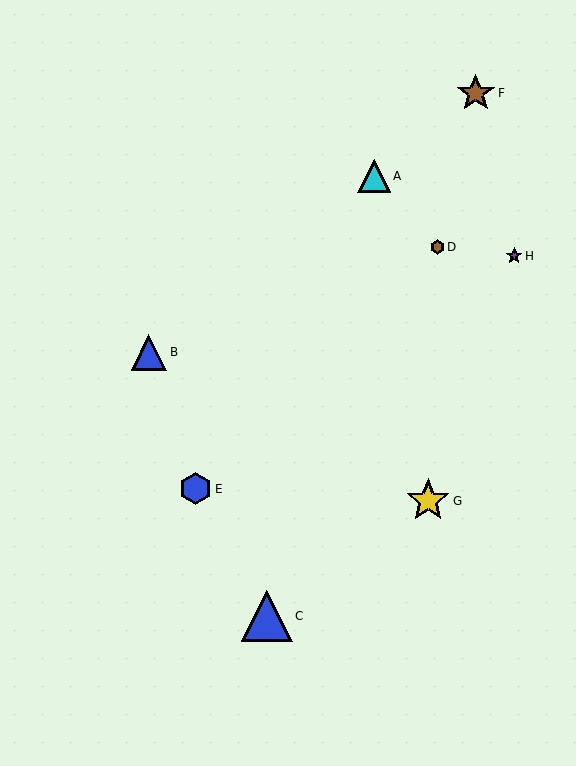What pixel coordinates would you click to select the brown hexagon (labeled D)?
Click at (437, 247) to select the brown hexagon D.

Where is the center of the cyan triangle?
The center of the cyan triangle is at (374, 176).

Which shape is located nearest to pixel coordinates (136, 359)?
The blue triangle (labeled B) at (149, 352) is nearest to that location.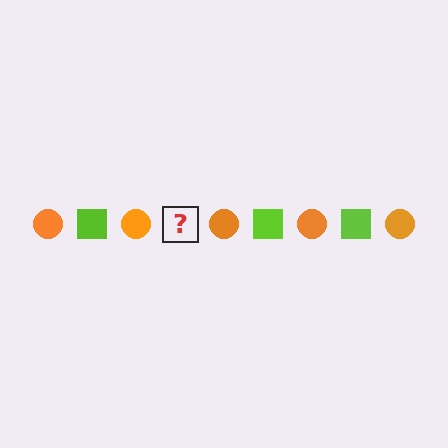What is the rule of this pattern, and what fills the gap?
The rule is that the pattern alternates between orange circle and lime square. The gap should be filled with a lime square.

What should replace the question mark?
The question mark should be replaced with a lime square.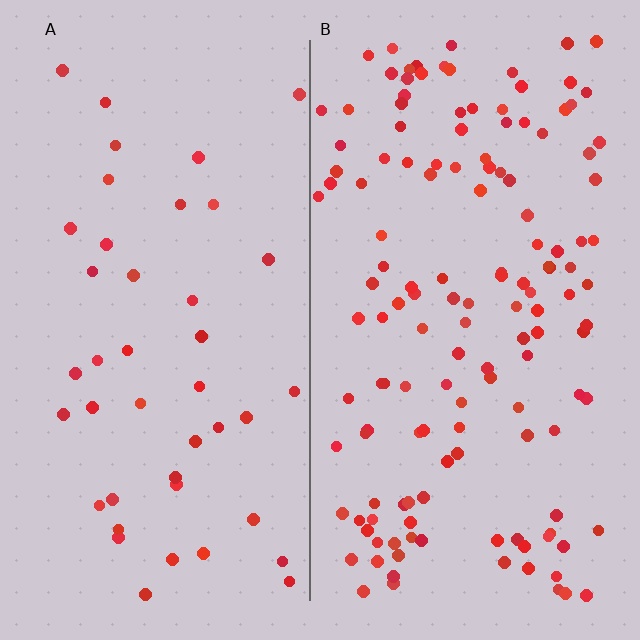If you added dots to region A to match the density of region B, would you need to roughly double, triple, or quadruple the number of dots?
Approximately triple.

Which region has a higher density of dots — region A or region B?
B (the right).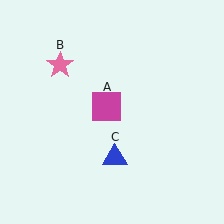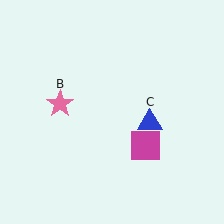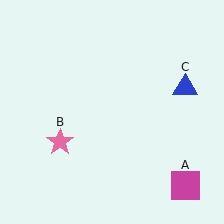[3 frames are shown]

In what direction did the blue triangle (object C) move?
The blue triangle (object C) moved up and to the right.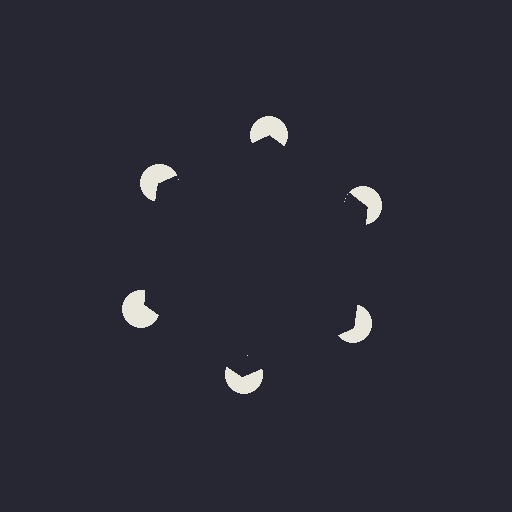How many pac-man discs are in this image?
There are 6 — one at each vertex of the illusory hexagon.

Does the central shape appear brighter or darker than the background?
It typically appears slightly darker than the background, even though no actual brightness change is drawn.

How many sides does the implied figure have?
6 sides.